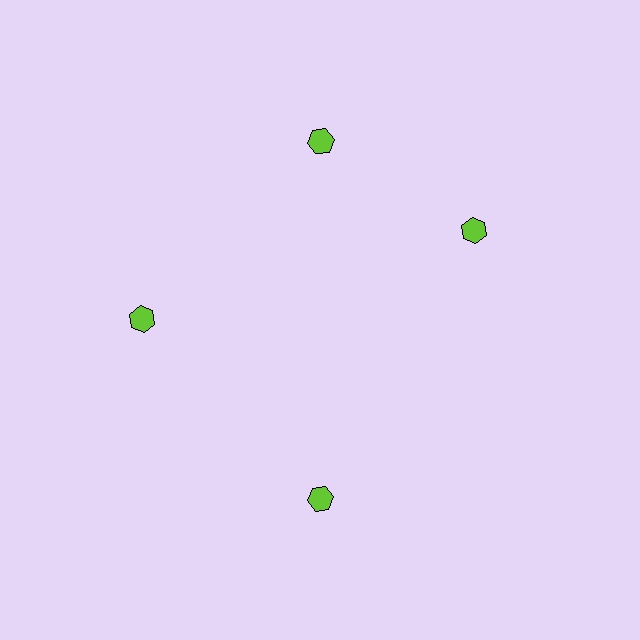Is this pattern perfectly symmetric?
No. The 4 lime hexagons are arranged in a ring, but one element near the 3 o'clock position is rotated out of alignment along the ring, breaking the 4-fold rotational symmetry.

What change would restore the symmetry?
The symmetry would be restored by rotating it back into even spacing with its neighbors so that all 4 hexagons sit at equal angles and equal distance from the center.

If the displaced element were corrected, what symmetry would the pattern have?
It would have 4-fold rotational symmetry — the pattern would map onto itself every 90 degrees.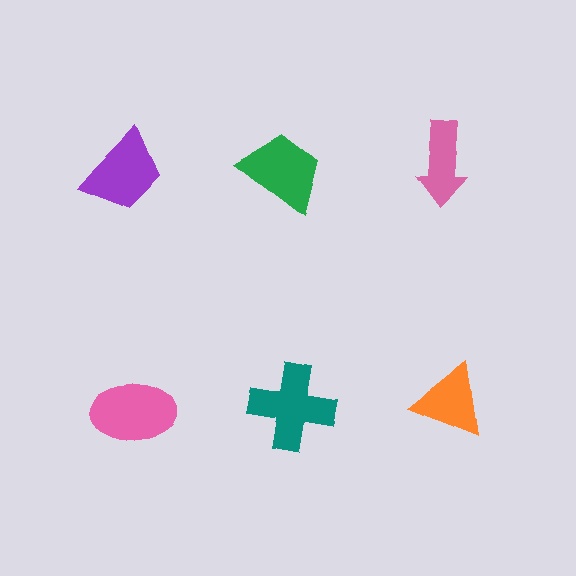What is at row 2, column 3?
An orange triangle.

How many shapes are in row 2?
3 shapes.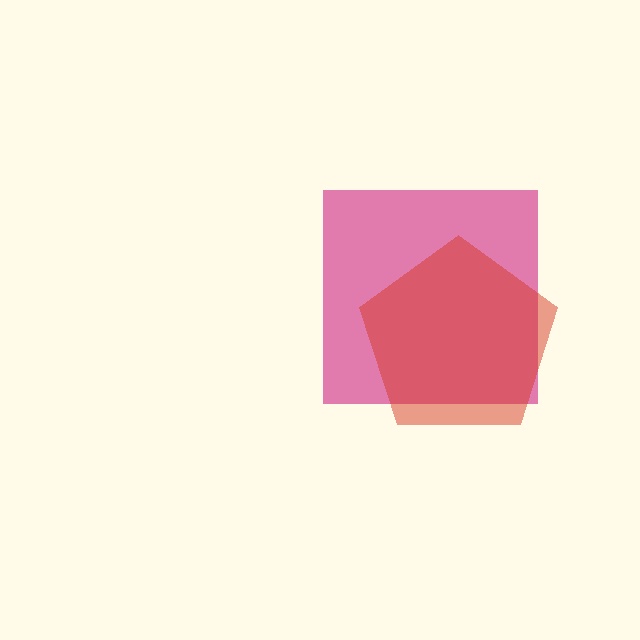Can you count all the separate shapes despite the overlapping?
Yes, there are 2 separate shapes.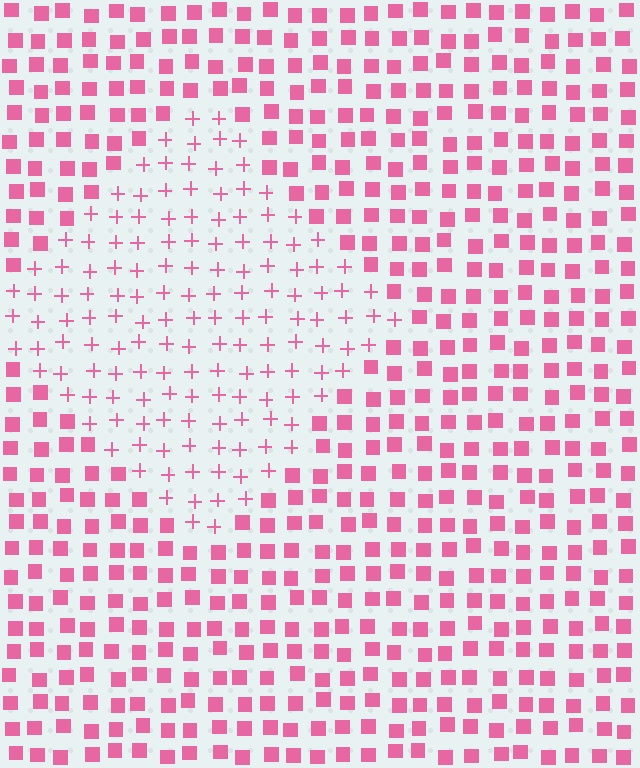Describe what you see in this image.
The image is filled with small pink elements arranged in a uniform grid. A diamond-shaped region contains plus signs, while the surrounding area contains squares. The boundary is defined purely by the change in element shape.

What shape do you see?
I see a diamond.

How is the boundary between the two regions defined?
The boundary is defined by a change in element shape: plus signs inside vs. squares outside. All elements share the same color and spacing.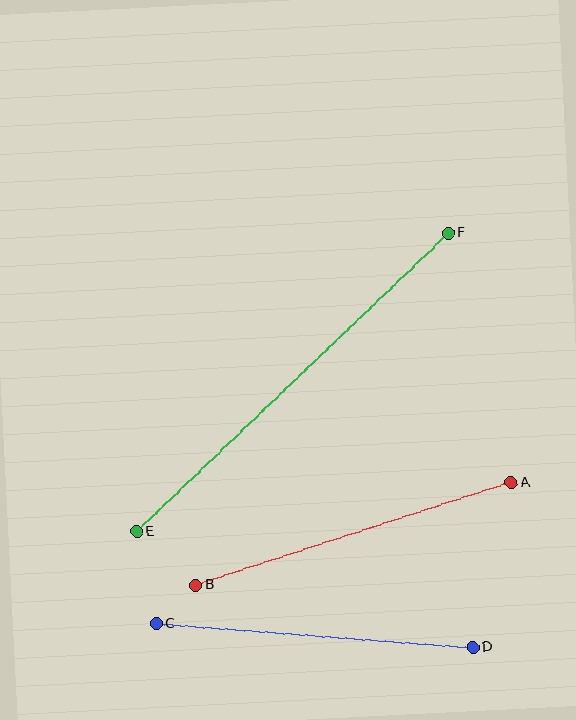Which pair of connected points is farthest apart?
Points E and F are farthest apart.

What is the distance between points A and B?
The distance is approximately 331 pixels.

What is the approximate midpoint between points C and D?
The midpoint is at approximately (314, 636) pixels.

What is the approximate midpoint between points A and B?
The midpoint is at approximately (353, 534) pixels.